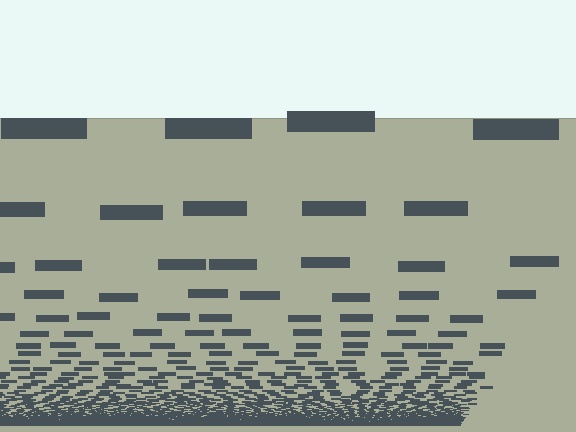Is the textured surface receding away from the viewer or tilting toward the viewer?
The surface appears to tilt toward the viewer. Texture elements get larger and sparser toward the top.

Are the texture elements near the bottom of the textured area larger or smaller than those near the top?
Smaller. The gradient is inverted — elements near the bottom are smaller and denser.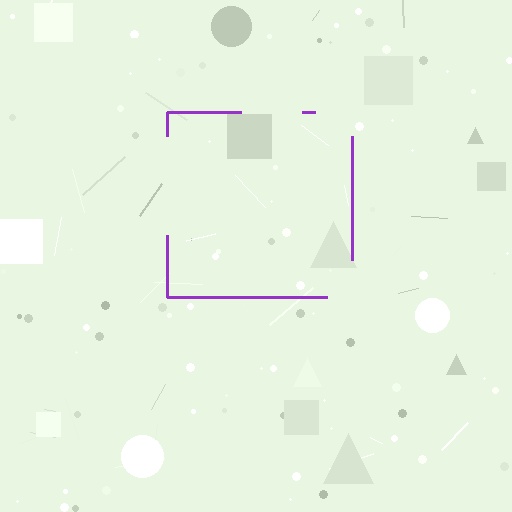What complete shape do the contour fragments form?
The contour fragments form a square.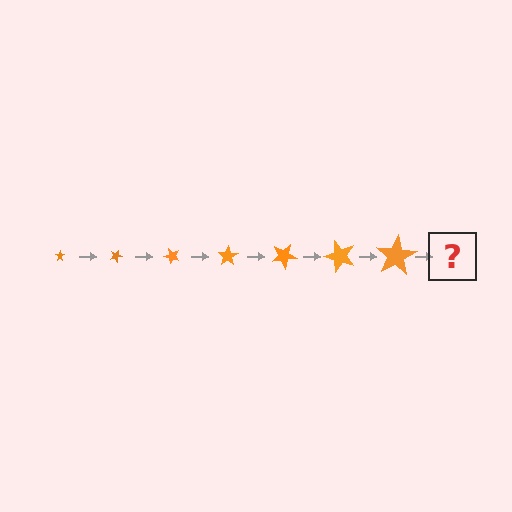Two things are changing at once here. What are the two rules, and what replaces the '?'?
The two rules are that the star grows larger each step and it rotates 25 degrees each step. The '?' should be a star, larger than the previous one and rotated 175 degrees from the start.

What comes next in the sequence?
The next element should be a star, larger than the previous one and rotated 175 degrees from the start.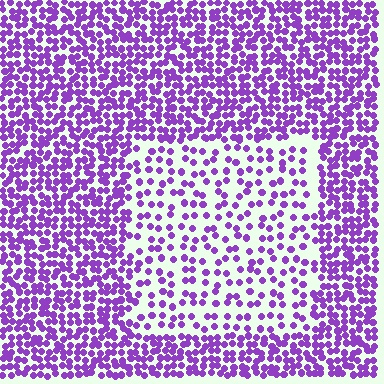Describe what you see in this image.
The image contains small purple elements arranged at two different densities. A rectangle-shaped region is visible where the elements are less densely packed than the surrounding area.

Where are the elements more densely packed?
The elements are more densely packed outside the rectangle boundary.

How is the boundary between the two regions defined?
The boundary is defined by a change in element density (approximately 2.2x ratio). All elements are the same color, size, and shape.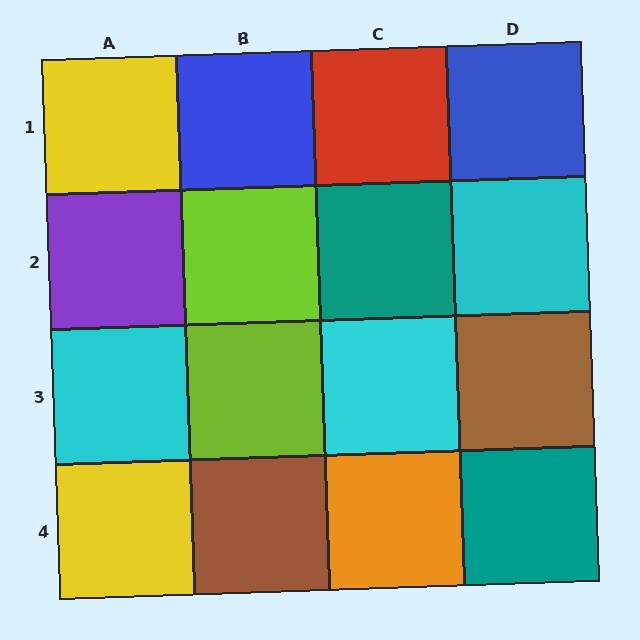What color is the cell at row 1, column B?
Blue.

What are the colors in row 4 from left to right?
Yellow, brown, orange, teal.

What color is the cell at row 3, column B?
Lime.